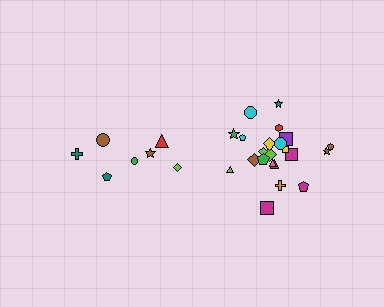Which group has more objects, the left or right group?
The right group.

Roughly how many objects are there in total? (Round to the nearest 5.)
Roughly 30 objects in total.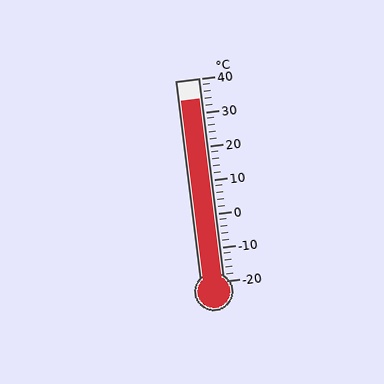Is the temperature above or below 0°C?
The temperature is above 0°C.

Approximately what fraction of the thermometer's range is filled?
The thermometer is filled to approximately 90% of its range.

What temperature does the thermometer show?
The thermometer shows approximately 34°C.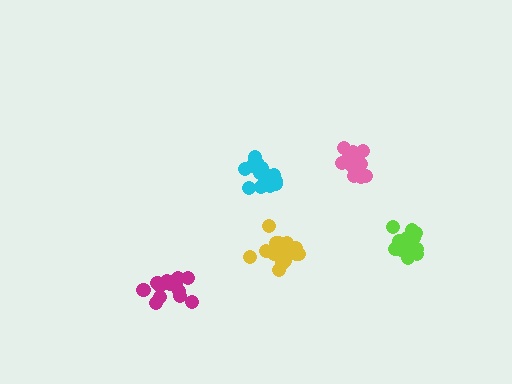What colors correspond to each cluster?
The clusters are colored: cyan, magenta, lime, yellow, pink.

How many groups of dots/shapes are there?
There are 5 groups.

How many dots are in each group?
Group 1: 18 dots, Group 2: 17 dots, Group 3: 17 dots, Group 4: 17 dots, Group 5: 17 dots (86 total).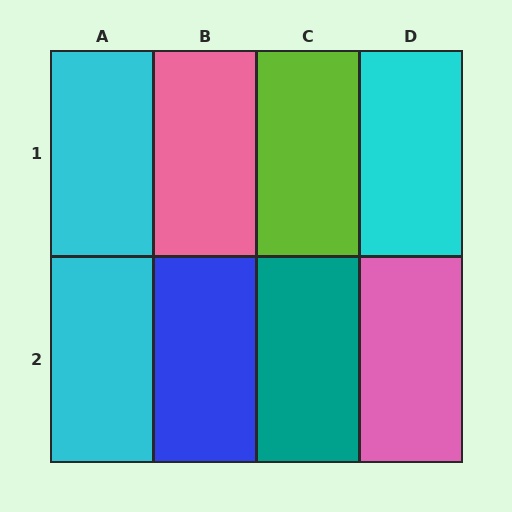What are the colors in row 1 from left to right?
Cyan, pink, lime, cyan.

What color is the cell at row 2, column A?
Cyan.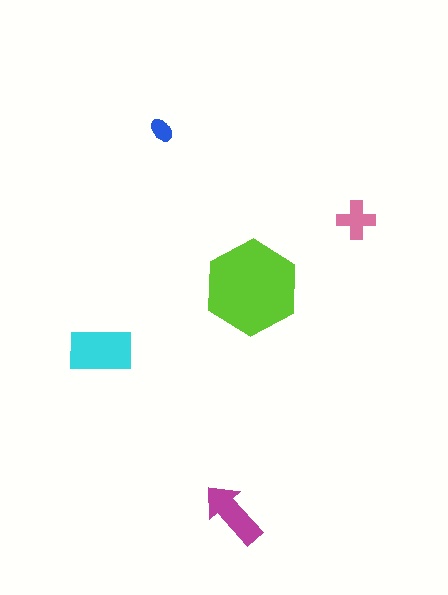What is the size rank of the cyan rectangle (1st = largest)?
2nd.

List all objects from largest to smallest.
The lime hexagon, the cyan rectangle, the magenta arrow, the pink cross, the blue ellipse.